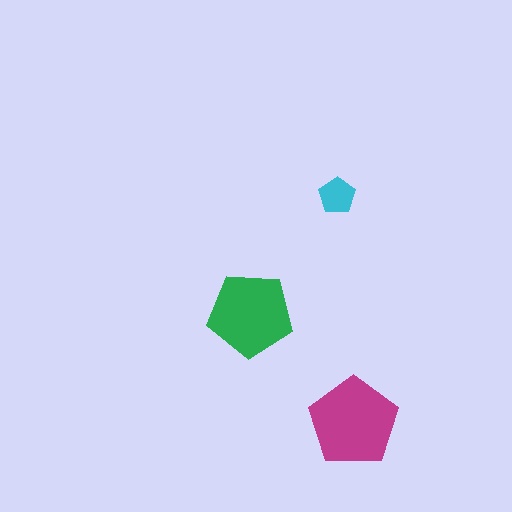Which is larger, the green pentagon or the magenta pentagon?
The magenta one.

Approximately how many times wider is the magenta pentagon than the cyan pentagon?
About 2.5 times wider.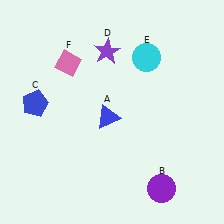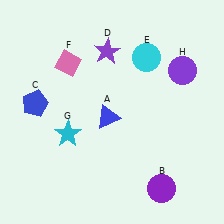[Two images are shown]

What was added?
A cyan star (G), a purple circle (H) were added in Image 2.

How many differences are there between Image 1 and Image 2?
There are 2 differences between the two images.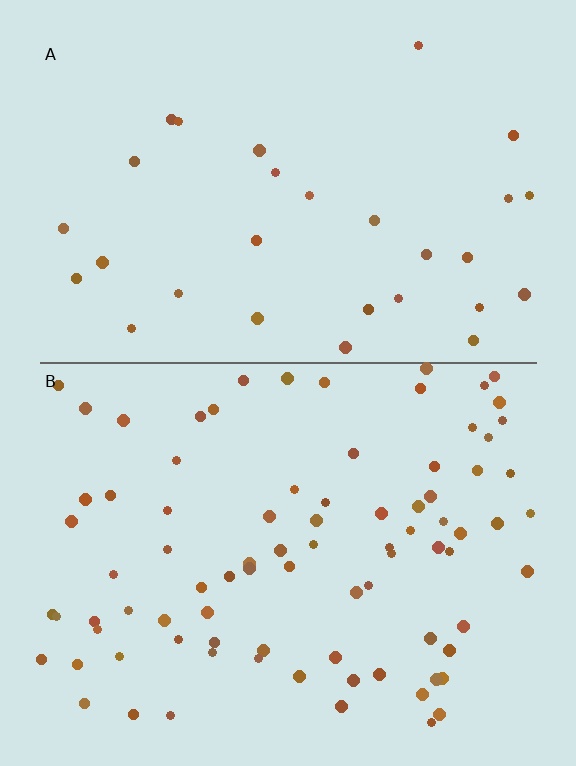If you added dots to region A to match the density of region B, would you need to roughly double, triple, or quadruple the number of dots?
Approximately triple.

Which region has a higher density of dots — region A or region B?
B (the bottom).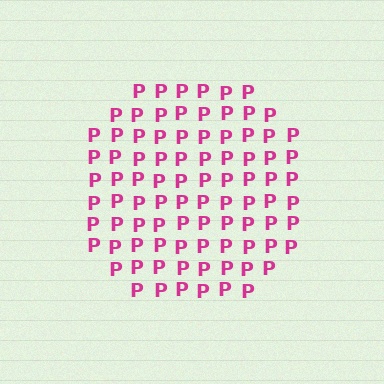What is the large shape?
The large shape is a circle.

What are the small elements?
The small elements are letter P's.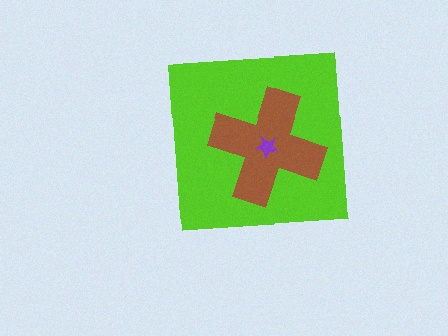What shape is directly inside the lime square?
The brown cross.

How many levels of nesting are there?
3.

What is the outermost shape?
The lime square.